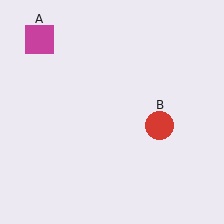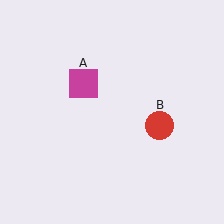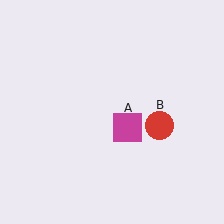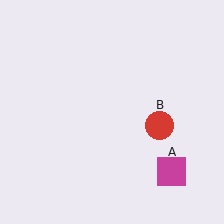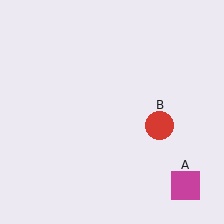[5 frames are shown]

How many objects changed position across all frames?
1 object changed position: magenta square (object A).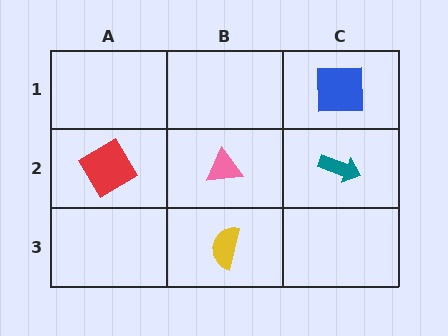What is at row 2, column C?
A teal arrow.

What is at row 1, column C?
A blue square.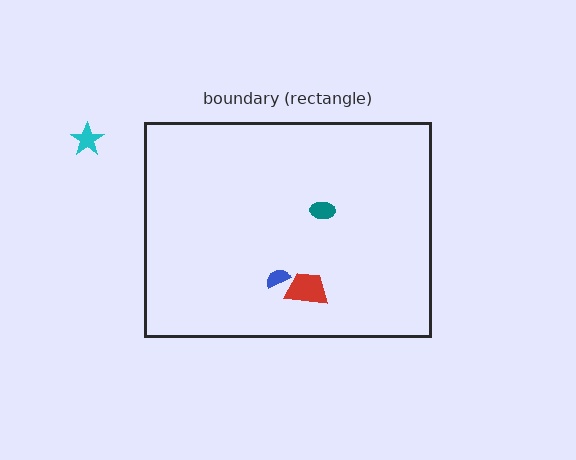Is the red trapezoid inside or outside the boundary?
Inside.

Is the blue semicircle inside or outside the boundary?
Inside.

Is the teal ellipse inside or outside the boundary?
Inside.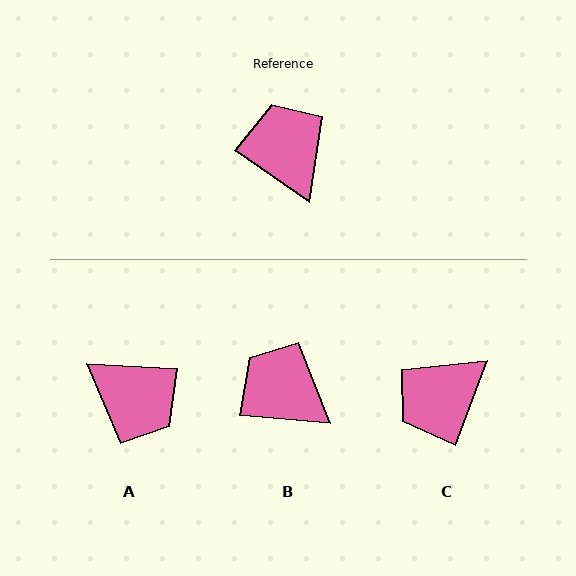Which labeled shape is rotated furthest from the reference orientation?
A, about 148 degrees away.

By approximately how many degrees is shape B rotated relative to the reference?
Approximately 30 degrees counter-clockwise.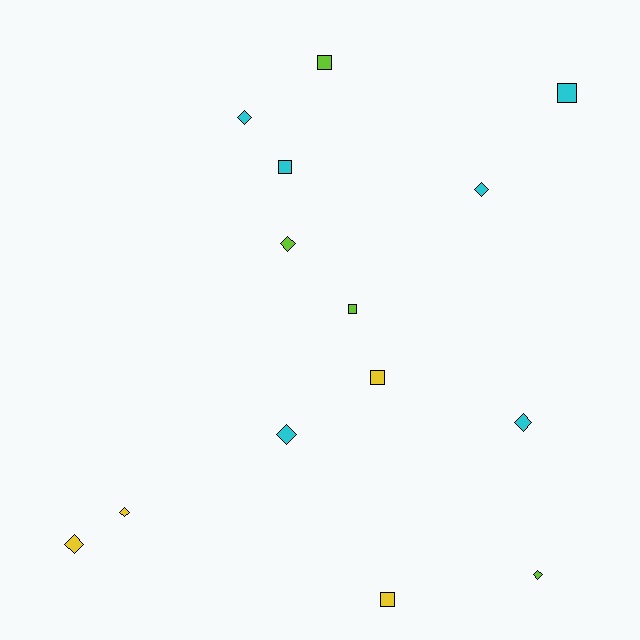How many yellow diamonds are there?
There are 2 yellow diamonds.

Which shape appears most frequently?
Diamond, with 8 objects.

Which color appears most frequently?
Cyan, with 6 objects.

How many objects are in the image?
There are 14 objects.